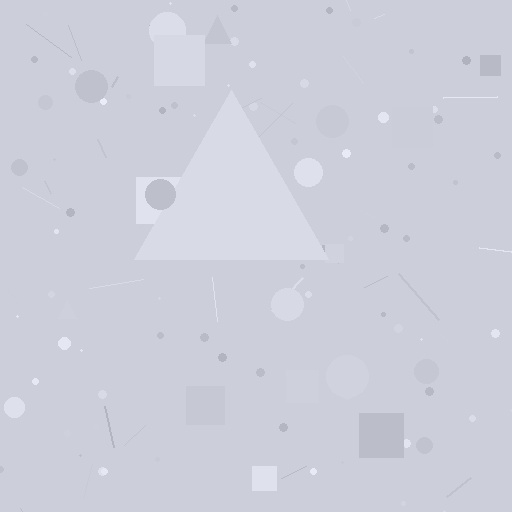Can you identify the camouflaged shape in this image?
The camouflaged shape is a triangle.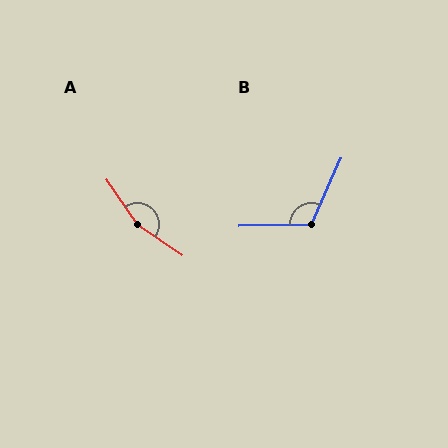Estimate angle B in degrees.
Approximately 116 degrees.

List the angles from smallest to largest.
B (116°), A (159°).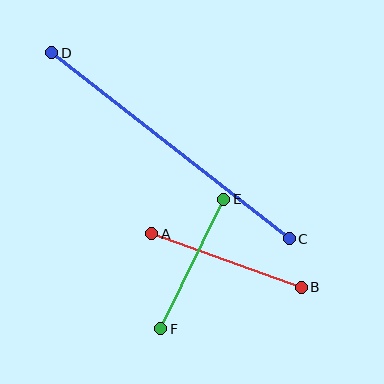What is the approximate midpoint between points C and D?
The midpoint is at approximately (170, 146) pixels.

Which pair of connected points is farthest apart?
Points C and D are farthest apart.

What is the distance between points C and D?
The distance is approximately 302 pixels.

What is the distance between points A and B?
The distance is approximately 159 pixels.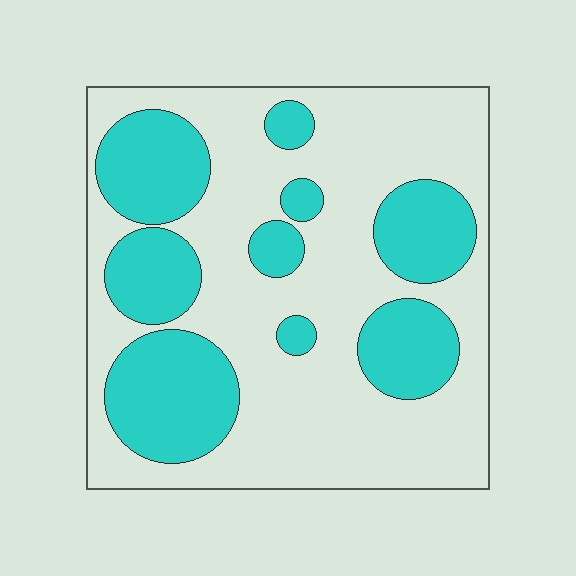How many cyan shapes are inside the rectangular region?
9.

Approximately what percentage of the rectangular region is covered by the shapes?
Approximately 35%.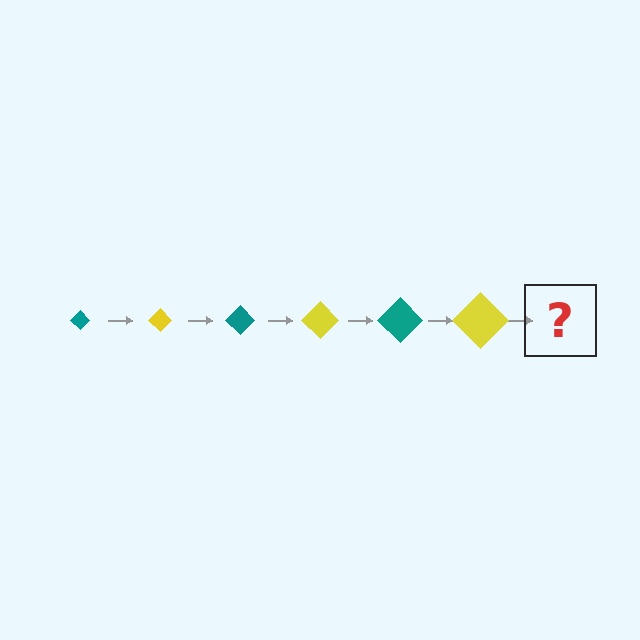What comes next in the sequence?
The next element should be a teal diamond, larger than the previous one.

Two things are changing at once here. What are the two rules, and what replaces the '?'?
The two rules are that the diamond grows larger each step and the color cycles through teal and yellow. The '?' should be a teal diamond, larger than the previous one.